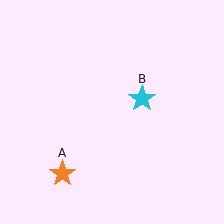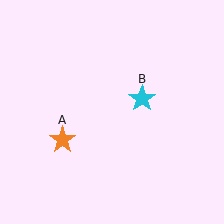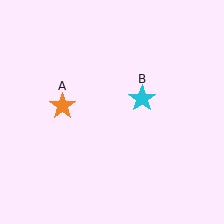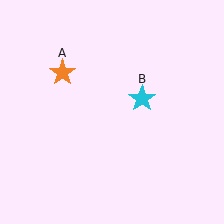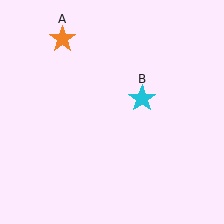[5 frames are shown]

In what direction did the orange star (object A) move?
The orange star (object A) moved up.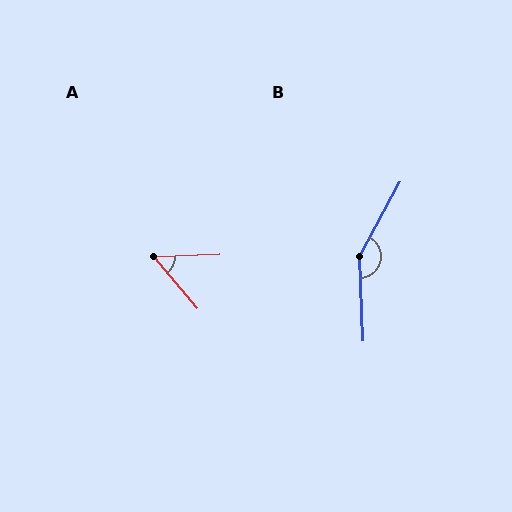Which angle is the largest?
B, at approximately 149 degrees.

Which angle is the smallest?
A, at approximately 52 degrees.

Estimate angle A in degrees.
Approximately 52 degrees.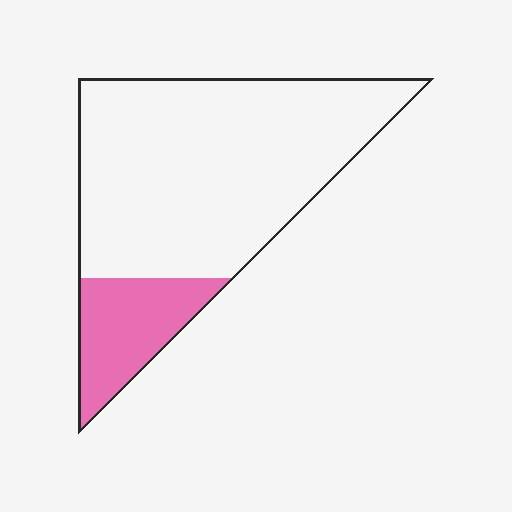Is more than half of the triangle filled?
No.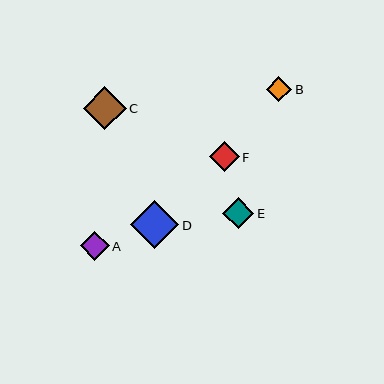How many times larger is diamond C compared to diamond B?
Diamond C is approximately 1.7 times the size of diamond B.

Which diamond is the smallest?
Diamond B is the smallest with a size of approximately 25 pixels.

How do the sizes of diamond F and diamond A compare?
Diamond F and diamond A are approximately the same size.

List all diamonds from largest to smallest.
From largest to smallest: D, C, E, F, A, B.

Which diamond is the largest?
Diamond D is the largest with a size of approximately 48 pixels.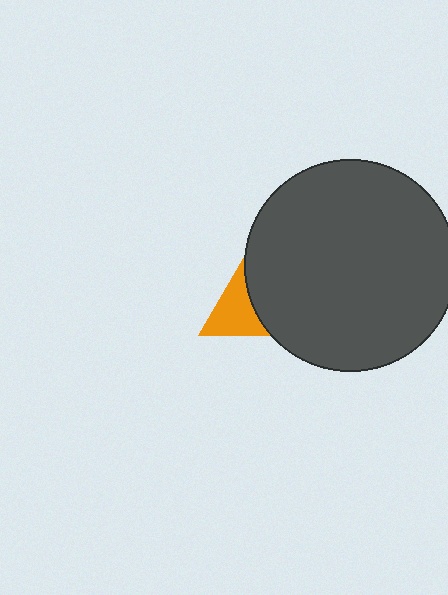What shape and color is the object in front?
The object in front is a dark gray circle.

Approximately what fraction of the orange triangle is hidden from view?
Roughly 60% of the orange triangle is hidden behind the dark gray circle.